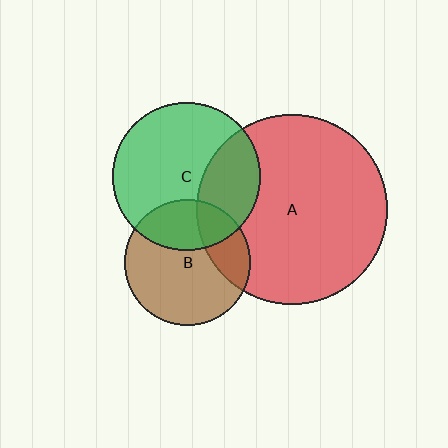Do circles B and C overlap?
Yes.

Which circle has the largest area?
Circle A (red).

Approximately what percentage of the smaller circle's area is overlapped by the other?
Approximately 30%.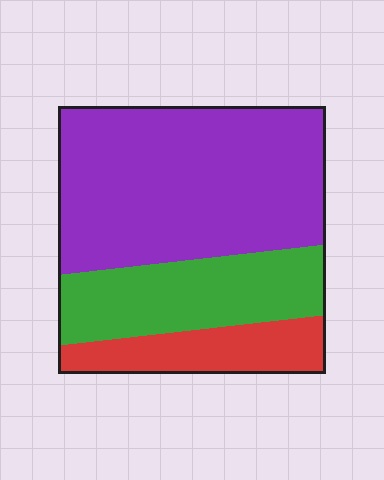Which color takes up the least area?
Red, at roughly 15%.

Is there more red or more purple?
Purple.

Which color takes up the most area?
Purple, at roughly 55%.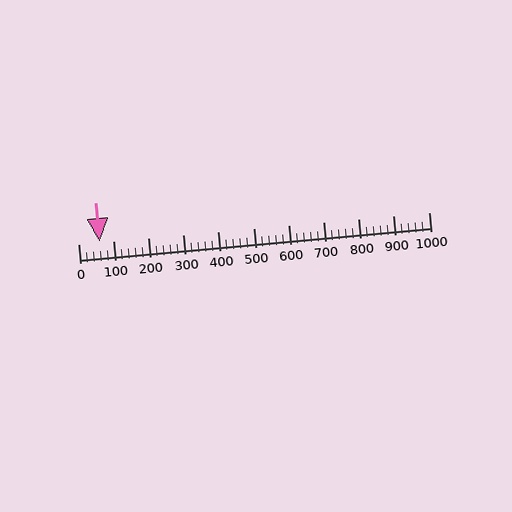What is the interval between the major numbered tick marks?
The major tick marks are spaced 100 units apart.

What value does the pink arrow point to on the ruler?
The pink arrow points to approximately 60.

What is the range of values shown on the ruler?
The ruler shows values from 0 to 1000.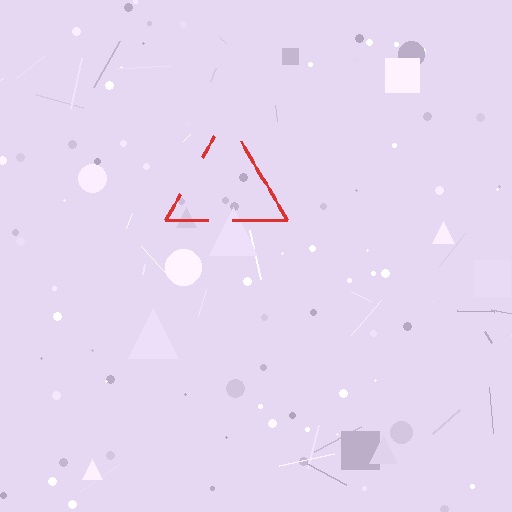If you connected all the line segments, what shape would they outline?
They would outline a triangle.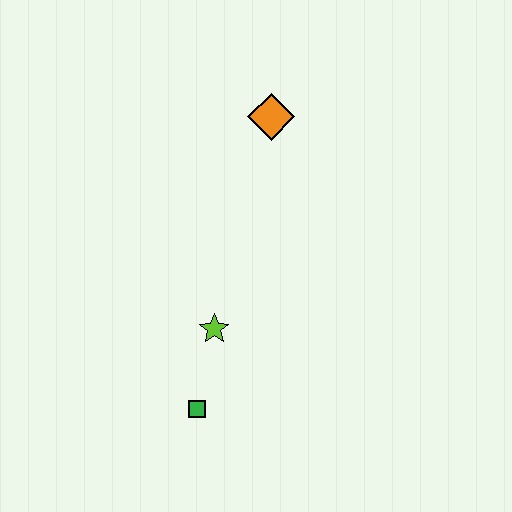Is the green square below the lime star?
Yes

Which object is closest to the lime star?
The green square is closest to the lime star.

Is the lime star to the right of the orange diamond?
No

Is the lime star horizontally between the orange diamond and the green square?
Yes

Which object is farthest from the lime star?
The orange diamond is farthest from the lime star.